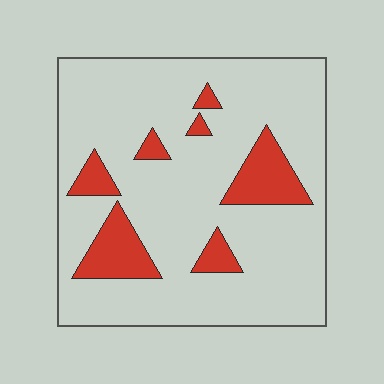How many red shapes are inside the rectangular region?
7.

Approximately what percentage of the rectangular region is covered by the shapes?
Approximately 15%.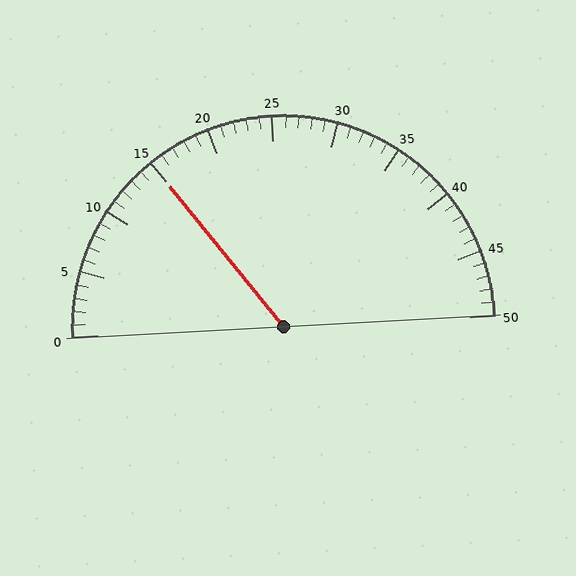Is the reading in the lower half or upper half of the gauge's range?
The reading is in the lower half of the range (0 to 50).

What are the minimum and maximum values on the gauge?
The gauge ranges from 0 to 50.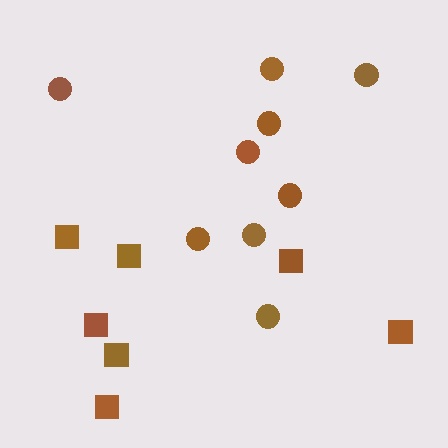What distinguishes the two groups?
There are 2 groups: one group of squares (7) and one group of circles (9).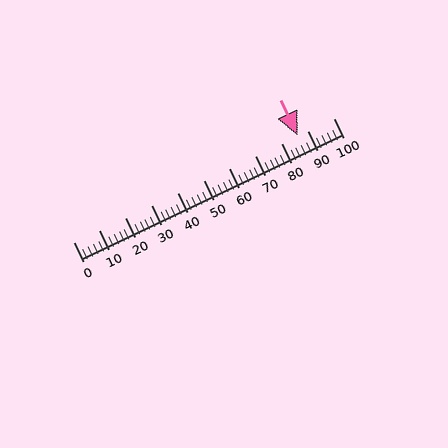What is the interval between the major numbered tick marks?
The major tick marks are spaced 10 units apart.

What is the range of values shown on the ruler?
The ruler shows values from 0 to 100.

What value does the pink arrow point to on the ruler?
The pink arrow points to approximately 86.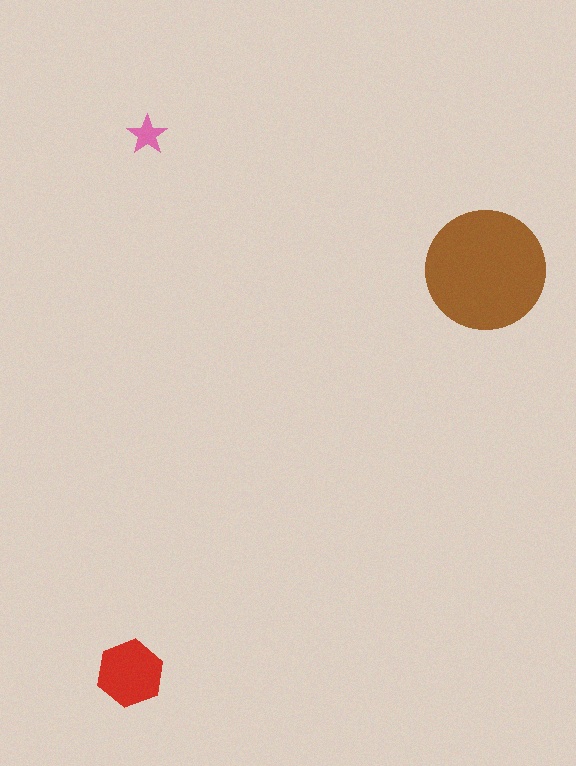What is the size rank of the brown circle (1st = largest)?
1st.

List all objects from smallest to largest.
The pink star, the red hexagon, the brown circle.